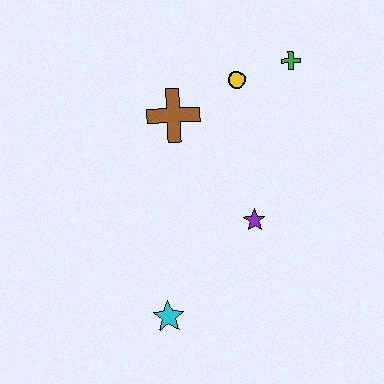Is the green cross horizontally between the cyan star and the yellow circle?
No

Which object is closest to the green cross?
The yellow circle is closest to the green cross.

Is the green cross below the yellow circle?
No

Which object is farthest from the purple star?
The green cross is farthest from the purple star.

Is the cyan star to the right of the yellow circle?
No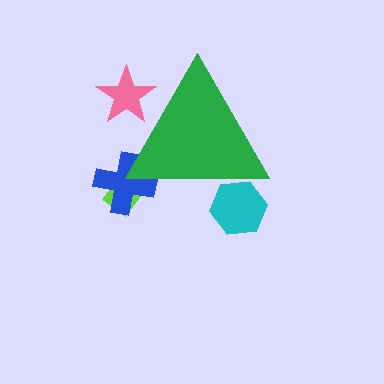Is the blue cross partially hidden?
Yes, the blue cross is partially hidden behind the green triangle.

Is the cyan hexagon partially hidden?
Yes, the cyan hexagon is partially hidden behind the green triangle.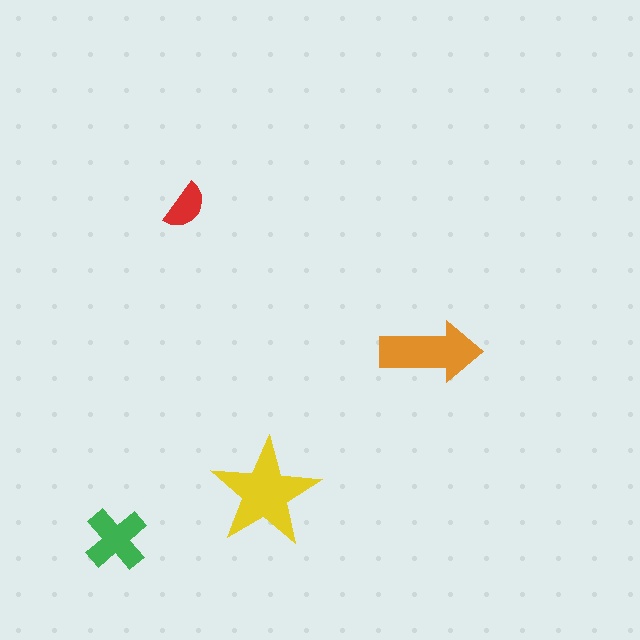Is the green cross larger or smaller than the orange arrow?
Smaller.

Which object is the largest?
The yellow star.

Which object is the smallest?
The red semicircle.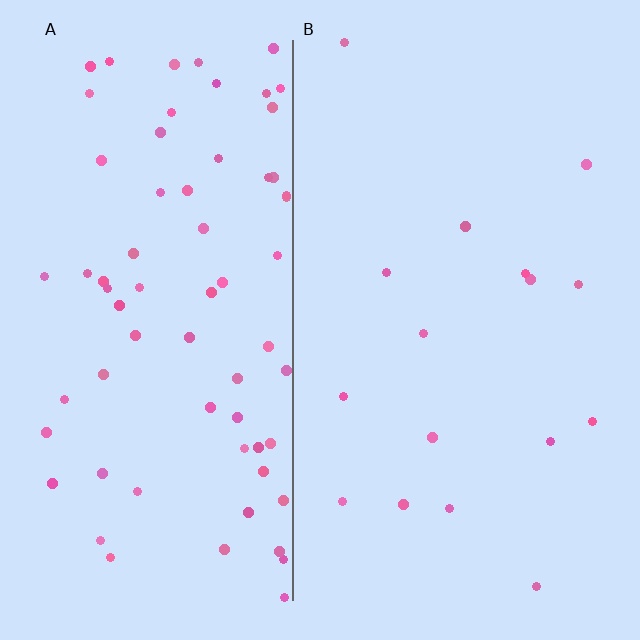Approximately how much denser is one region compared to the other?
Approximately 4.3× — region A over region B.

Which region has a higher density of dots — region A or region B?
A (the left).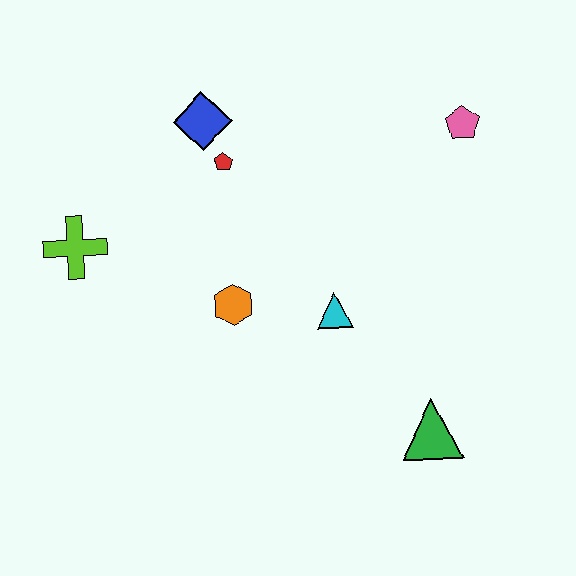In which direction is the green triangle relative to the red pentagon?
The green triangle is below the red pentagon.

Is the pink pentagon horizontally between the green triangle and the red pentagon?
No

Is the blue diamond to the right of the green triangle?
No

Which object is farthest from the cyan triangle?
The lime cross is farthest from the cyan triangle.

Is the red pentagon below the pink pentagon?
Yes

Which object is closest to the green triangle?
The cyan triangle is closest to the green triangle.